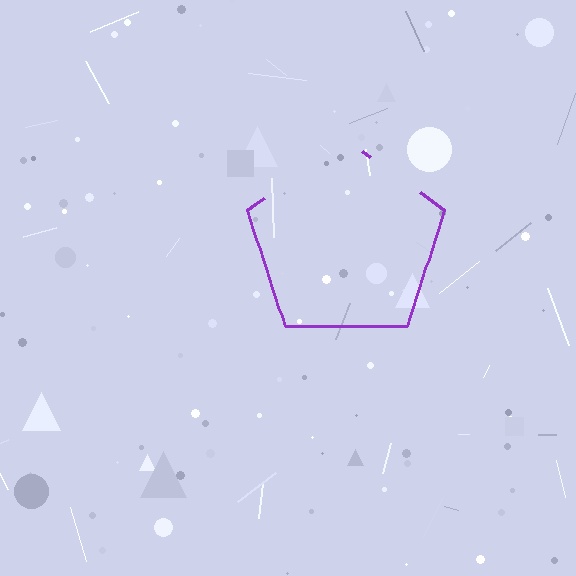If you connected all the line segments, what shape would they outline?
They would outline a pentagon.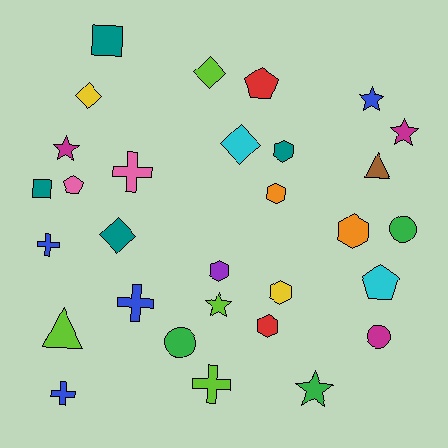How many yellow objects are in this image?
There are 2 yellow objects.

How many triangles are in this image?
There are 2 triangles.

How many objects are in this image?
There are 30 objects.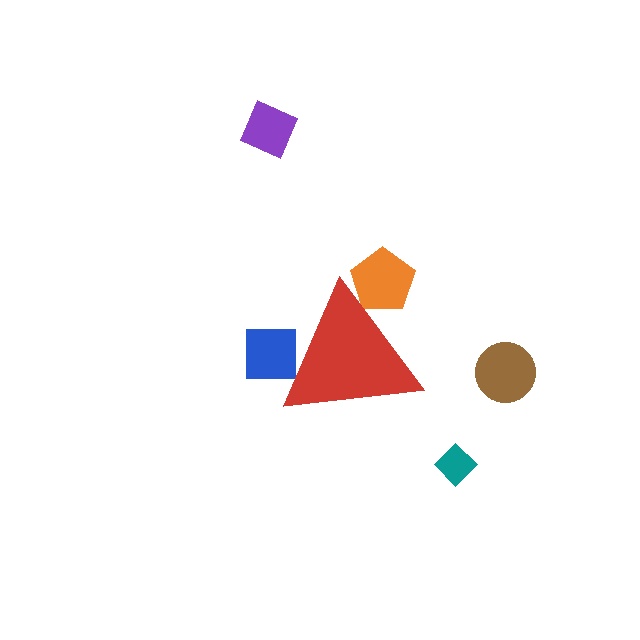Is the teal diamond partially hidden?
No, the teal diamond is fully visible.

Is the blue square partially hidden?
Yes, the blue square is partially hidden behind the red triangle.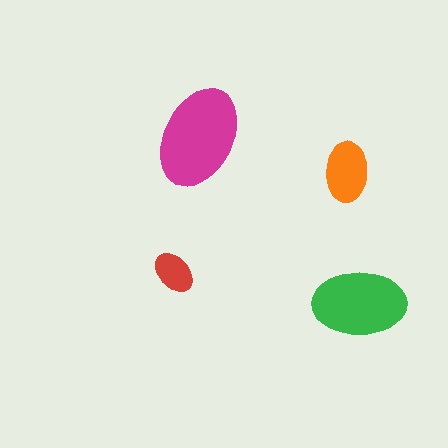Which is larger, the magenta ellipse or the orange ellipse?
The magenta one.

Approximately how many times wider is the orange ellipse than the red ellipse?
About 1.5 times wider.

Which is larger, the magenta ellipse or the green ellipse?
The magenta one.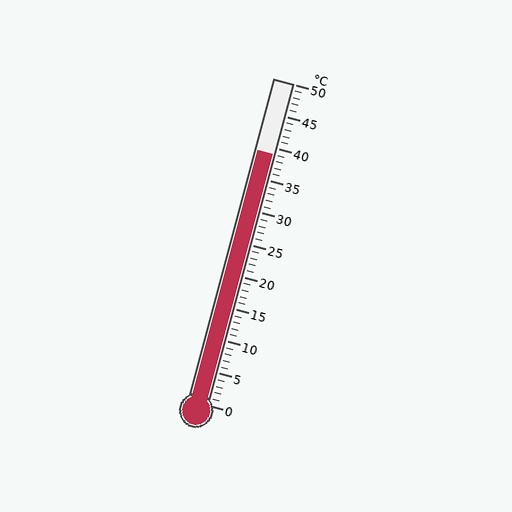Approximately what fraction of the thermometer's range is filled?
The thermometer is filled to approximately 80% of its range.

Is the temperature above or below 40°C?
The temperature is below 40°C.